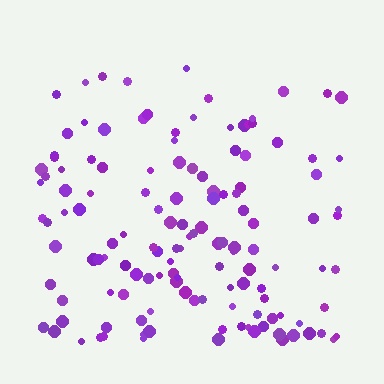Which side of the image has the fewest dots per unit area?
The top.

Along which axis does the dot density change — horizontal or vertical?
Vertical.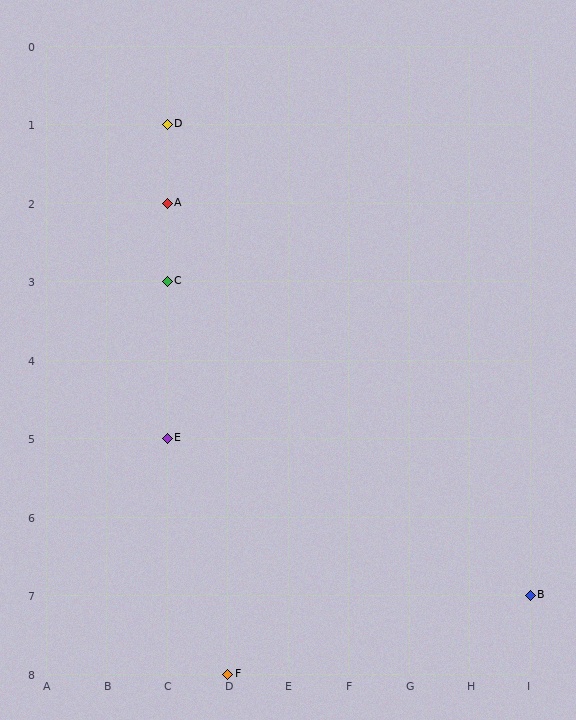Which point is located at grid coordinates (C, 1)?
Point D is at (C, 1).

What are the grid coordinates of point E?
Point E is at grid coordinates (C, 5).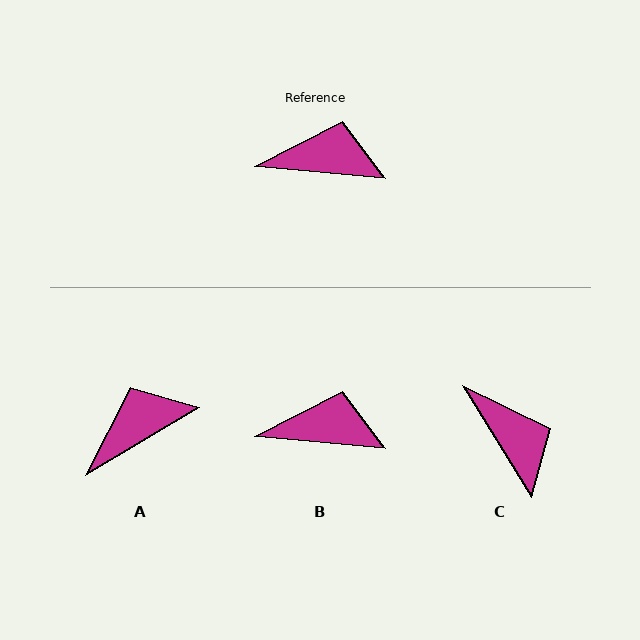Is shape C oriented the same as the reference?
No, it is off by about 53 degrees.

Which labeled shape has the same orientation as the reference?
B.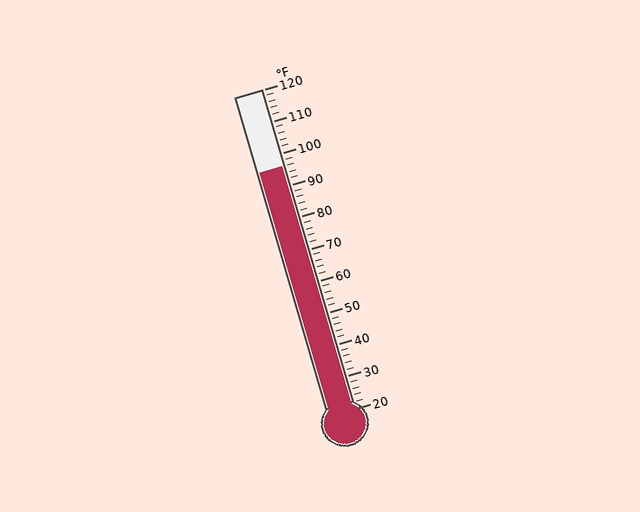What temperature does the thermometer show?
The thermometer shows approximately 96°F.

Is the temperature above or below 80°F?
The temperature is above 80°F.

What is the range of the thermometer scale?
The thermometer scale ranges from 20°F to 120°F.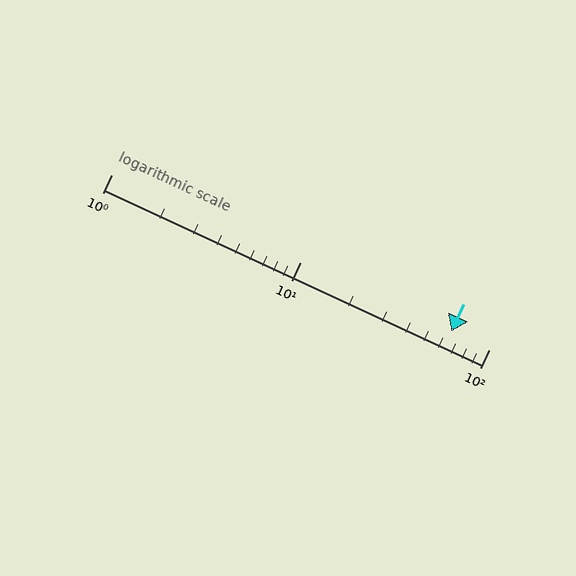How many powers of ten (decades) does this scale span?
The scale spans 2 decades, from 1 to 100.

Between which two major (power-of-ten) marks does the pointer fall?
The pointer is between 10 and 100.